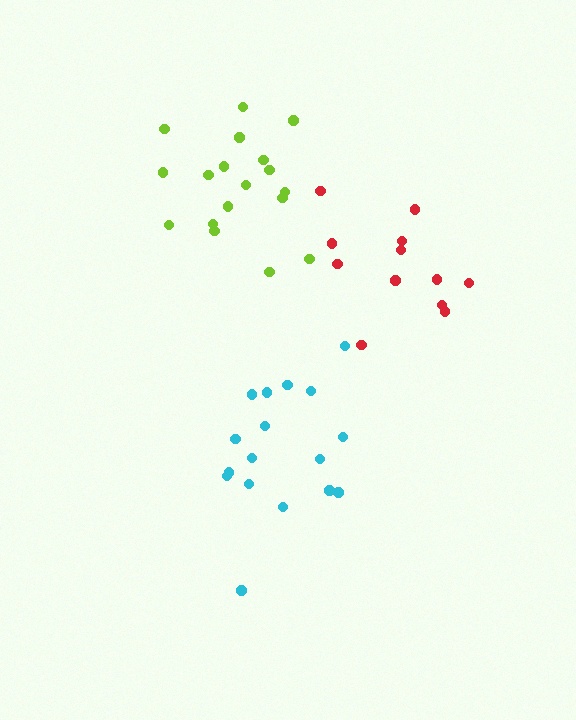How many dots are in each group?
Group 1: 18 dots, Group 2: 17 dots, Group 3: 12 dots (47 total).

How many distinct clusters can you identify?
There are 3 distinct clusters.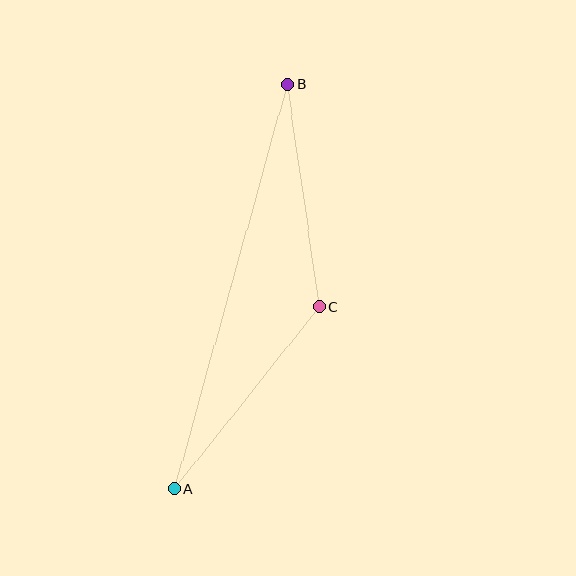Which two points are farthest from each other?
Points A and B are farthest from each other.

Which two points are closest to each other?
Points B and C are closest to each other.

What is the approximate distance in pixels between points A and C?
The distance between A and C is approximately 232 pixels.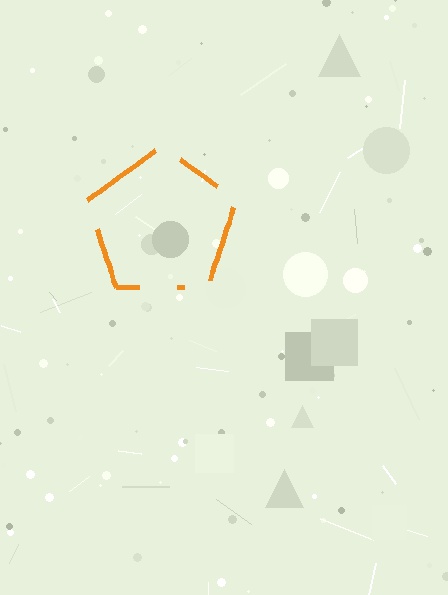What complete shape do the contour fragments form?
The contour fragments form a pentagon.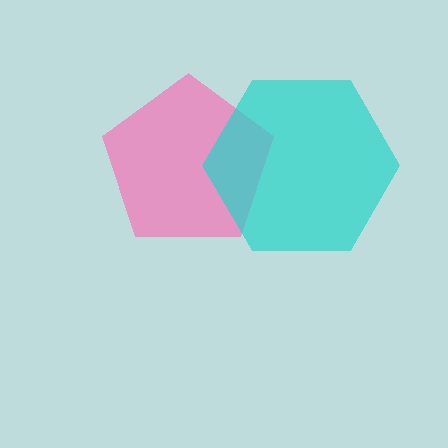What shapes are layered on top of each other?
The layered shapes are: a pink pentagon, a cyan hexagon.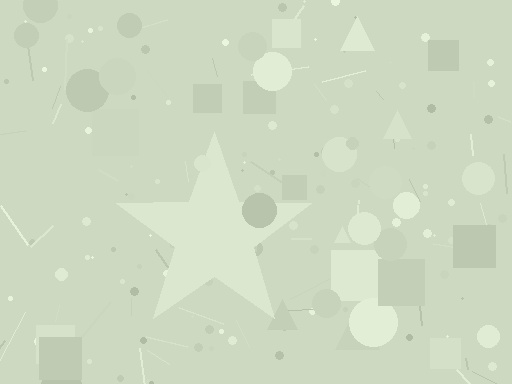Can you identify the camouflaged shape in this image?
The camouflaged shape is a star.